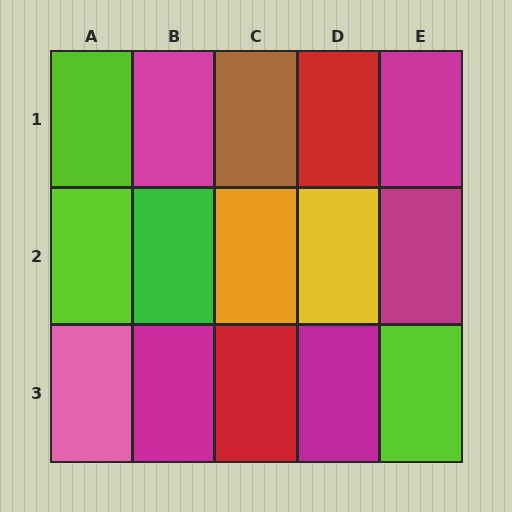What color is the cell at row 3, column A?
Pink.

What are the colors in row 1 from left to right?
Lime, magenta, brown, red, magenta.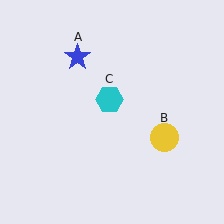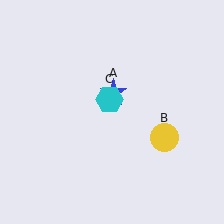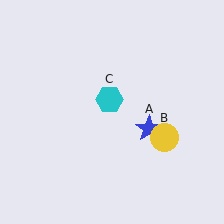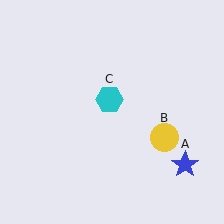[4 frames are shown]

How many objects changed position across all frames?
1 object changed position: blue star (object A).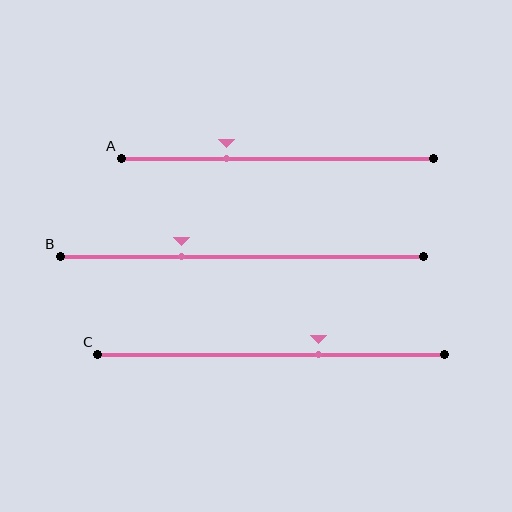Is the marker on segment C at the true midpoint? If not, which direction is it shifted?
No, the marker on segment C is shifted to the right by about 14% of the segment length.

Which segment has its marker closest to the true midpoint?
Segment C has its marker closest to the true midpoint.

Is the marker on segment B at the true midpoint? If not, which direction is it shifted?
No, the marker on segment B is shifted to the left by about 16% of the segment length.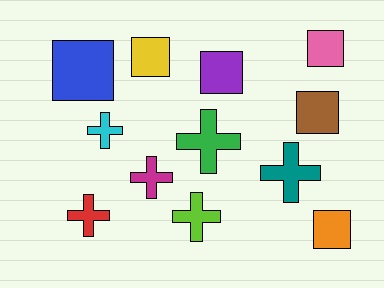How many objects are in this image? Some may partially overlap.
There are 12 objects.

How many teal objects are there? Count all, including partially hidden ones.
There is 1 teal object.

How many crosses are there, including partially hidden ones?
There are 6 crosses.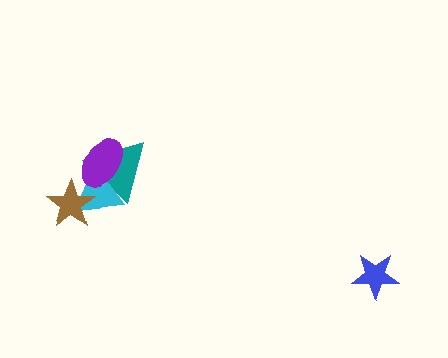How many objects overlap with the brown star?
1 object overlaps with the brown star.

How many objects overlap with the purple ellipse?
2 objects overlap with the purple ellipse.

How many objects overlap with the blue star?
0 objects overlap with the blue star.